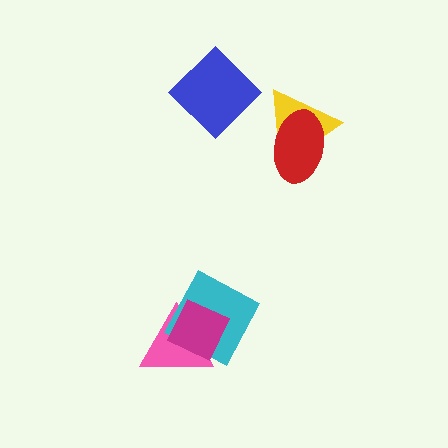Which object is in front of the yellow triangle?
The red ellipse is in front of the yellow triangle.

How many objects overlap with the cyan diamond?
2 objects overlap with the cyan diamond.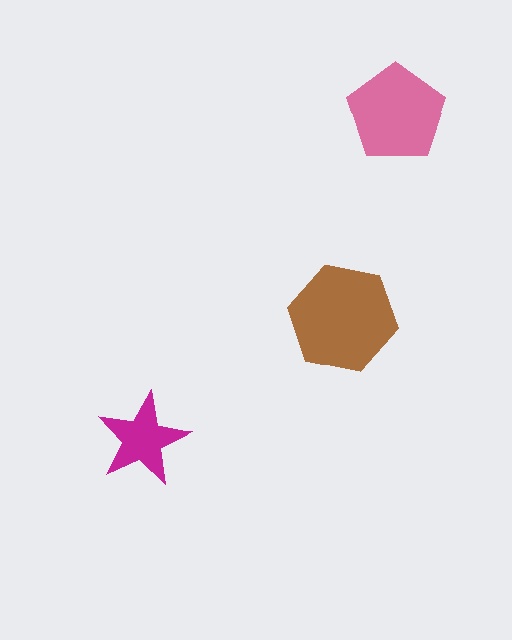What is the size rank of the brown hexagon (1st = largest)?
1st.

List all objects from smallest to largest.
The magenta star, the pink pentagon, the brown hexagon.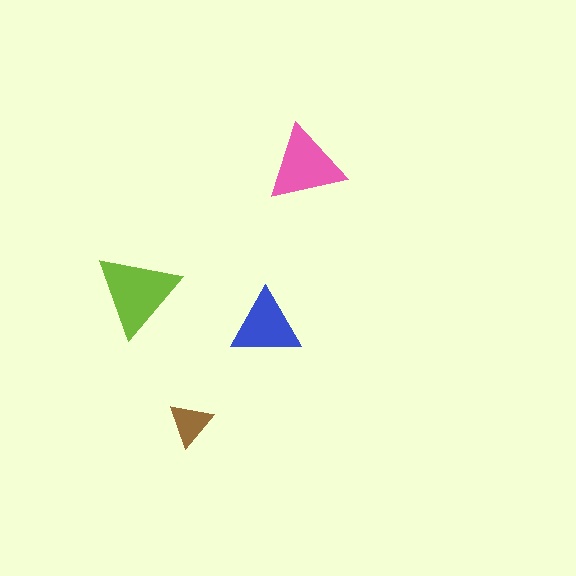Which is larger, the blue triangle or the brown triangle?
The blue one.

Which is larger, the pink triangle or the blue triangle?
The pink one.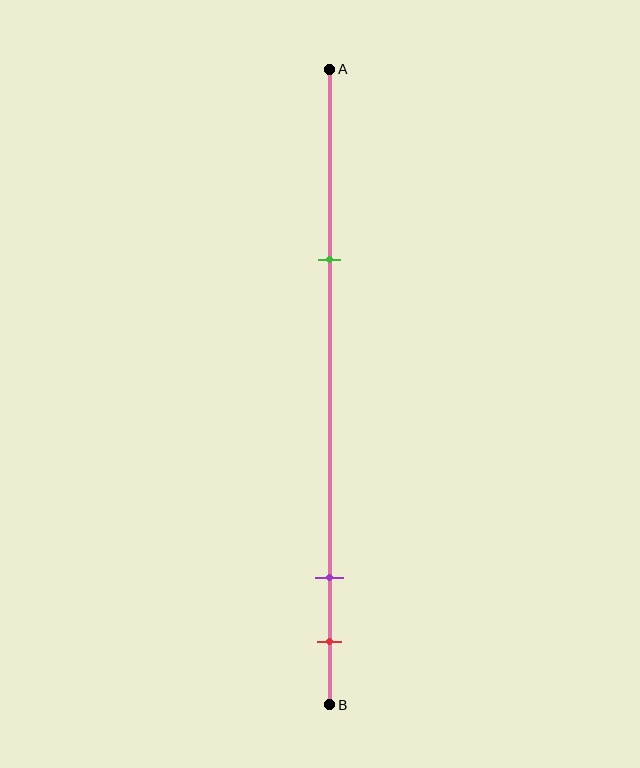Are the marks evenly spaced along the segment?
No, the marks are not evenly spaced.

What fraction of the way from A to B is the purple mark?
The purple mark is approximately 80% (0.8) of the way from A to B.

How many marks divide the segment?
There are 3 marks dividing the segment.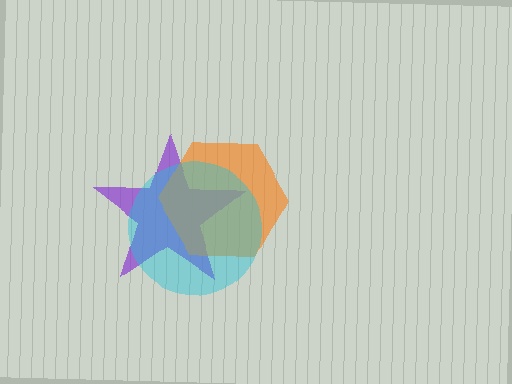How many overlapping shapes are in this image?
There are 3 overlapping shapes in the image.